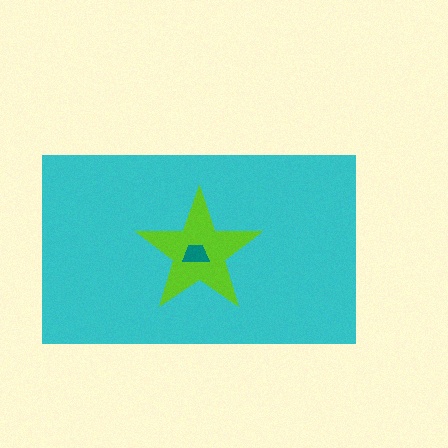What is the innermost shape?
The teal trapezoid.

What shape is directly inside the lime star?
The teal trapezoid.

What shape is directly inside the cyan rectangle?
The lime star.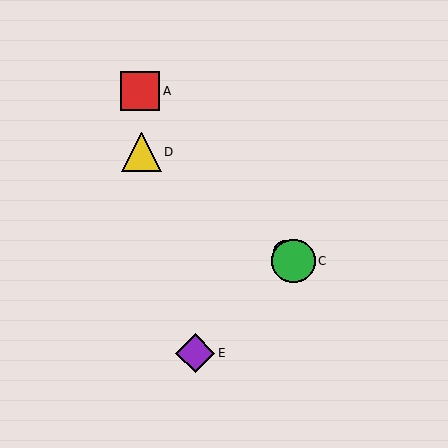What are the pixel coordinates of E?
Object E is at (195, 353).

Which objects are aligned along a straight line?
Objects A, B, C are aligned along a straight line.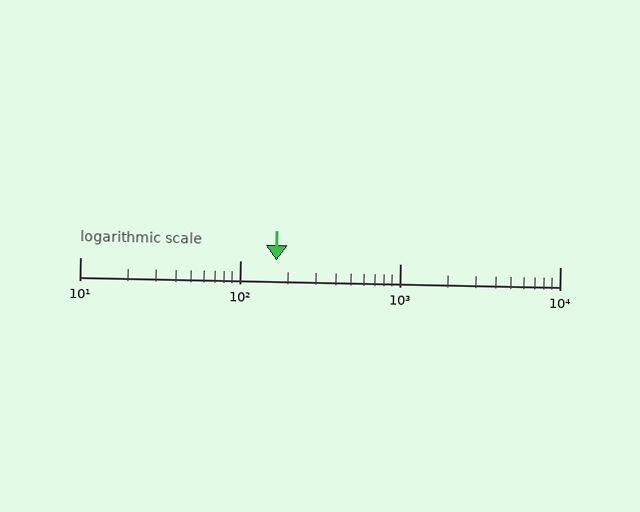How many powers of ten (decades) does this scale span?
The scale spans 3 decades, from 10 to 10000.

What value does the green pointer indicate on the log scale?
The pointer indicates approximately 170.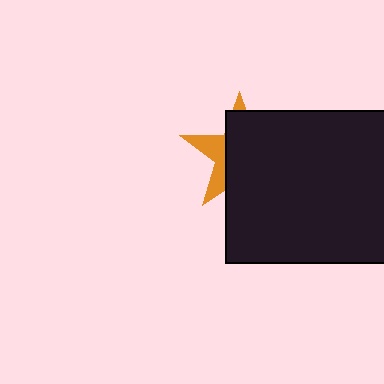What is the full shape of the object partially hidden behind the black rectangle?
The partially hidden object is an orange star.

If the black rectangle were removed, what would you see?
You would see the complete orange star.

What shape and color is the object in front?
The object in front is a black rectangle.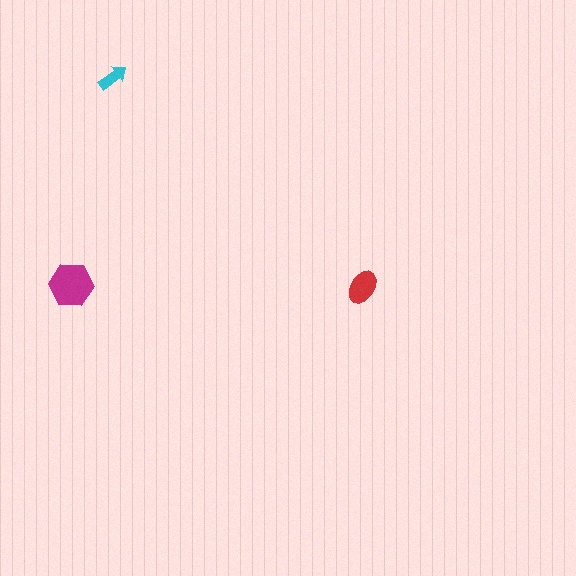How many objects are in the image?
There are 3 objects in the image.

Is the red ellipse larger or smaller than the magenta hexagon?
Smaller.